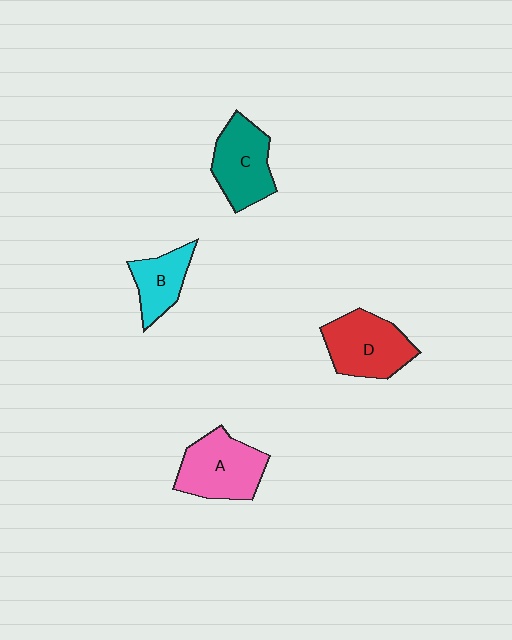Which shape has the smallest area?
Shape B (cyan).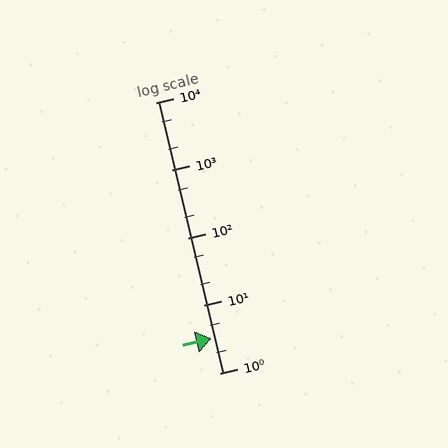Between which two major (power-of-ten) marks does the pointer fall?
The pointer is between 1 and 10.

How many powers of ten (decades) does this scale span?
The scale spans 4 decades, from 1 to 10000.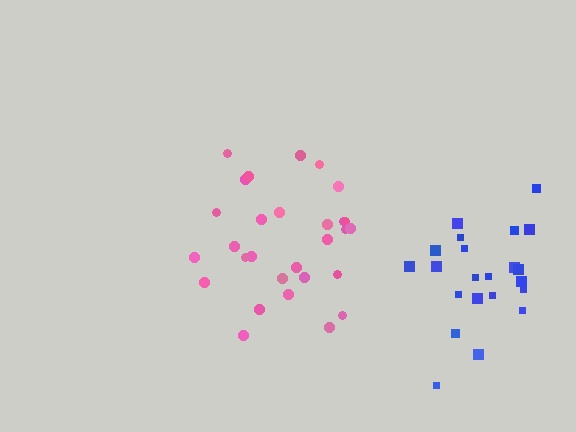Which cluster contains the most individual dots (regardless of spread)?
Pink (29).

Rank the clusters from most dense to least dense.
pink, blue.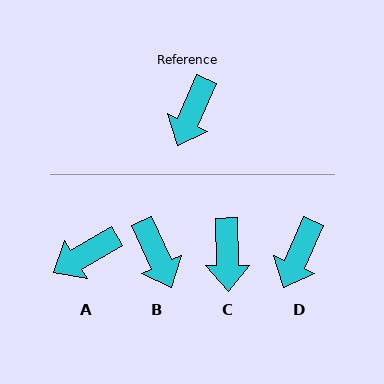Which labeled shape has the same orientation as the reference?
D.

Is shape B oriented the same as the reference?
No, it is off by about 49 degrees.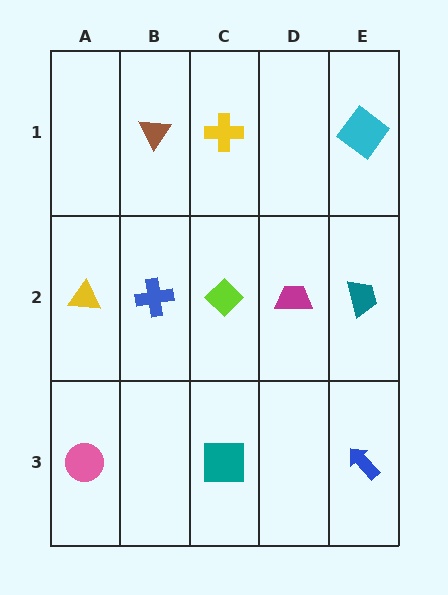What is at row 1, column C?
A yellow cross.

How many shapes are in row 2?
5 shapes.